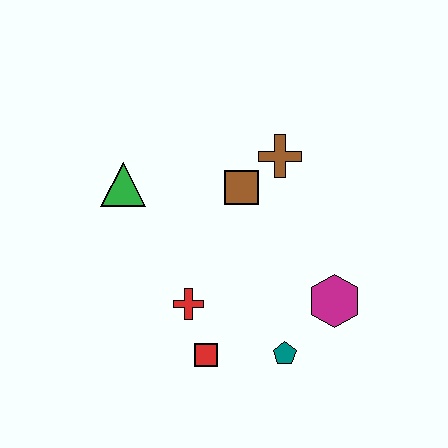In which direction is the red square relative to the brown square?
The red square is below the brown square.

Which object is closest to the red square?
The red cross is closest to the red square.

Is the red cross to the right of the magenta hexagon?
No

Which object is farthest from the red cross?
The brown cross is farthest from the red cross.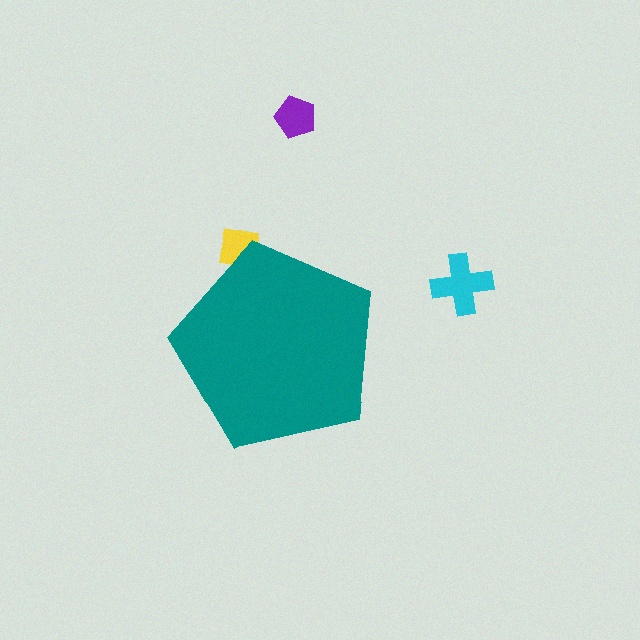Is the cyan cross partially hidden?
No, the cyan cross is fully visible.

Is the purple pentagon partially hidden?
No, the purple pentagon is fully visible.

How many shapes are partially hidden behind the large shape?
1 shape is partially hidden.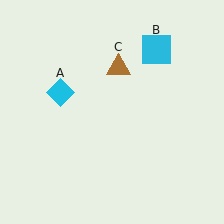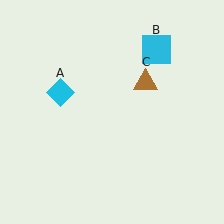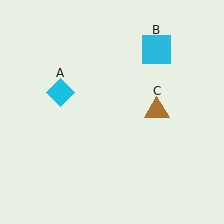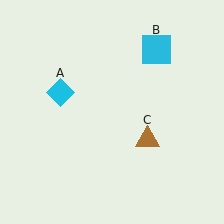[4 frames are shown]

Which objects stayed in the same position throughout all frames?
Cyan diamond (object A) and cyan square (object B) remained stationary.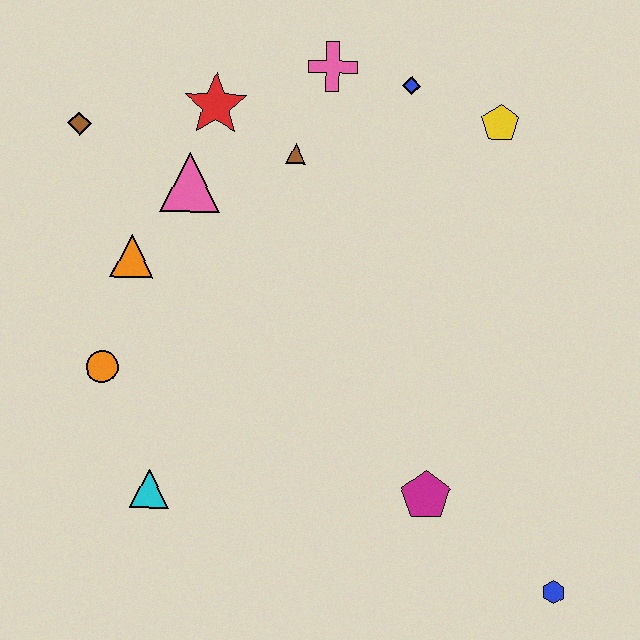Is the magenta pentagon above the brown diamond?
No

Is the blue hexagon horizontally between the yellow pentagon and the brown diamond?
No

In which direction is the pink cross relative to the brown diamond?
The pink cross is to the right of the brown diamond.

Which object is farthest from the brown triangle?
The blue hexagon is farthest from the brown triangle.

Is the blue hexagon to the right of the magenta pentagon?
Yes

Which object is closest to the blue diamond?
The pink cross is closest to the blue diamond.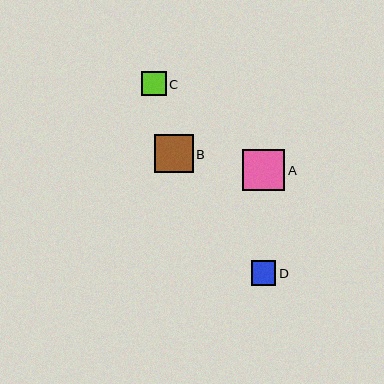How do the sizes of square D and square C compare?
Square D and square C are approximately the same size.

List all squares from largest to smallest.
From largest to smallest: A, B, D, C.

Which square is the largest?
Square A is the largest with a size of approximately 42 pixels.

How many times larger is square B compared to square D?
Square B is approximately 1.6 times the size of square D.